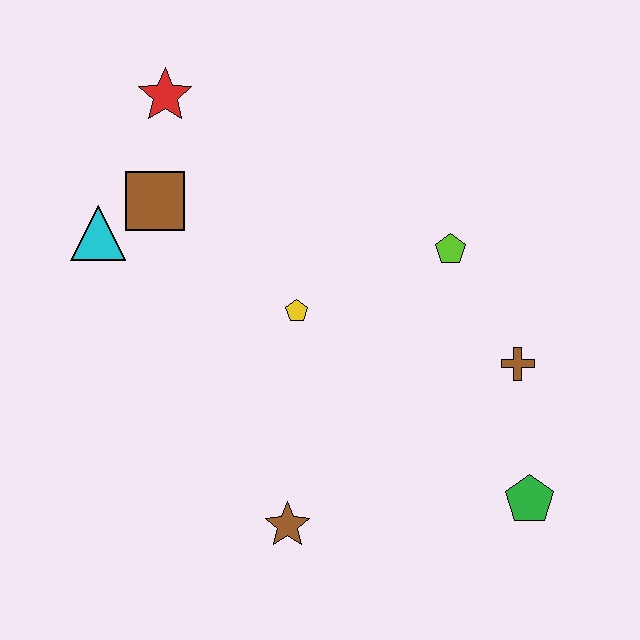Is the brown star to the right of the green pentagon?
No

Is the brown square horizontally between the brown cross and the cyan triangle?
Yes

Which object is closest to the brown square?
The cyan triangle is closest to the brown square.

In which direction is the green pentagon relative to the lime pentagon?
The green pentagon is below the lime pentagon.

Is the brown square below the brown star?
No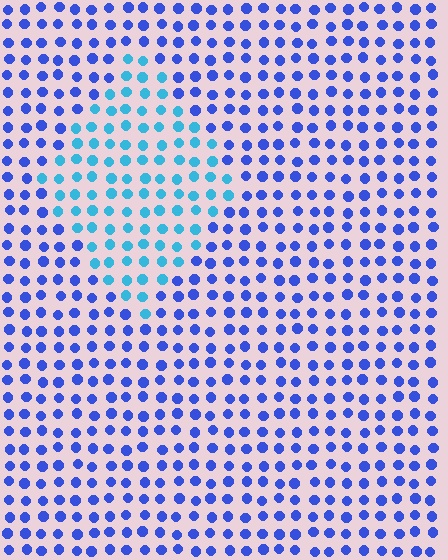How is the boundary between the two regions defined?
The boundary is defined purely by a slight shift in hue (about 38 degrees). Spacing, size, and orientation are identical on both sides.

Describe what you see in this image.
The image is filled with small blue elements in a uniform arrangement. A diamond-shaped region is visible where the elements are tinted to a slightly different hue, forming a subtle color boundary.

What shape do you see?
I see a diamond.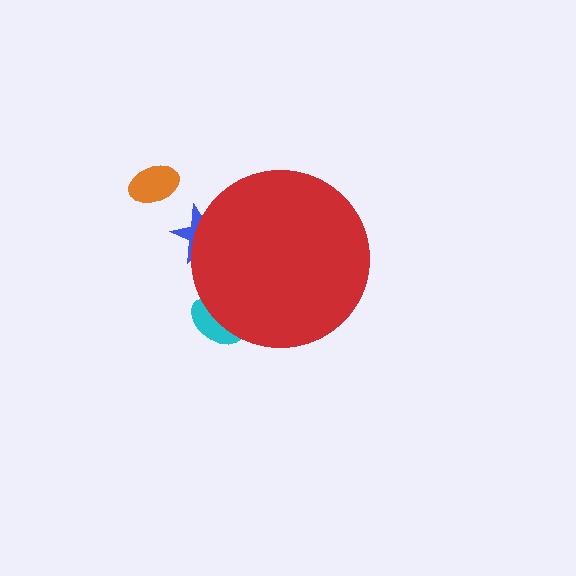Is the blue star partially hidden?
Yes, the blue star is partially hidden behind the red circle.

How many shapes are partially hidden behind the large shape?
2 shapes are partially hidden.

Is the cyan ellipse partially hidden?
Yes, the cyan ellipse is partially hidden behind the red circle.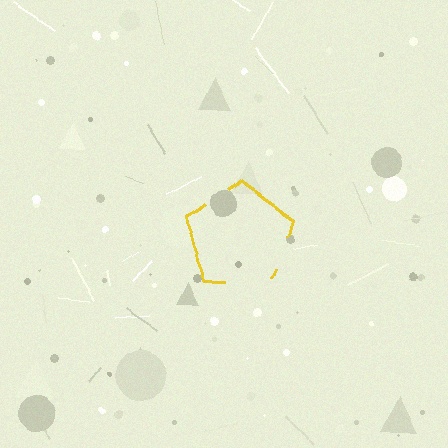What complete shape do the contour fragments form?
The contour fragments form a pentagon.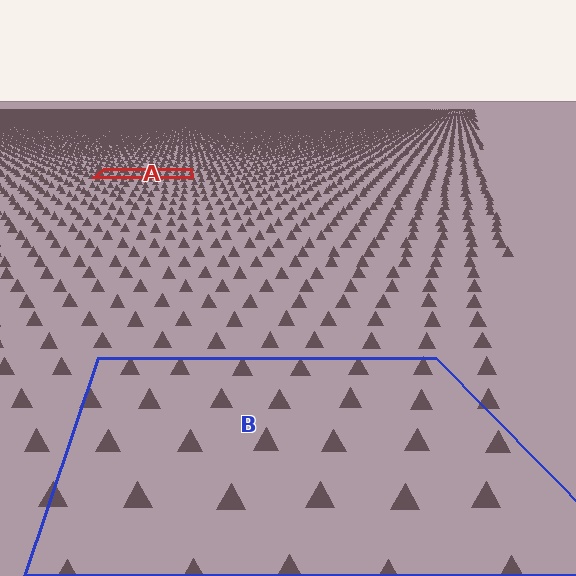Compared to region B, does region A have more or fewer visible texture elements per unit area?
Region A has more texture elements per unit area — they are packed more densely because it is farther away.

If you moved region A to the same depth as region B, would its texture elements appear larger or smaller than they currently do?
They would appear larger. At a closer depth, the same texture elements are projected at a bigger on-screen size.